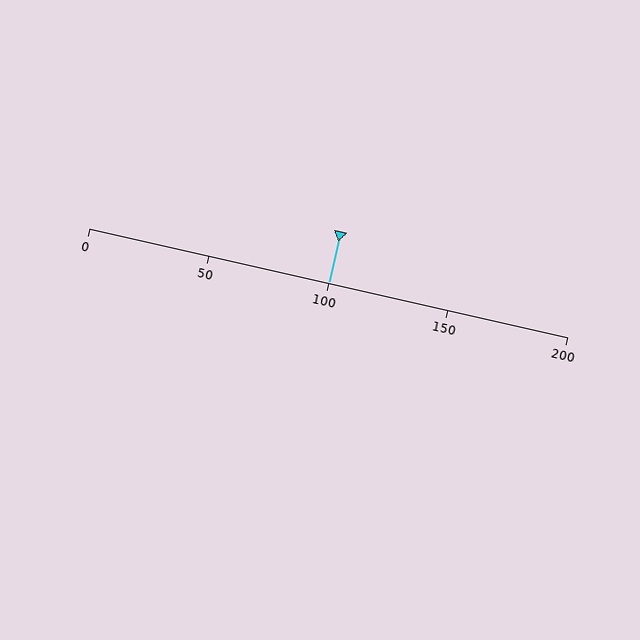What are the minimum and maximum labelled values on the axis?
The axis runs from 0 to 200.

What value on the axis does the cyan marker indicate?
The marker indicates approximately 100.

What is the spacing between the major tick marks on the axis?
The major ticks are spaced 50 apart.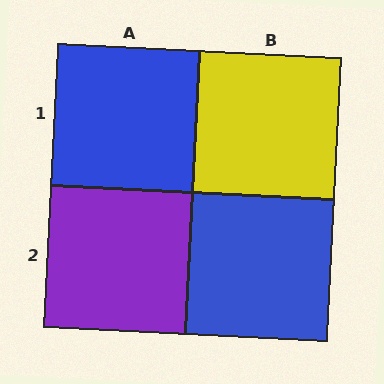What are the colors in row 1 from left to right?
Blue, yellow.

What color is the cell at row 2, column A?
Purple.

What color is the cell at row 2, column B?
Blue.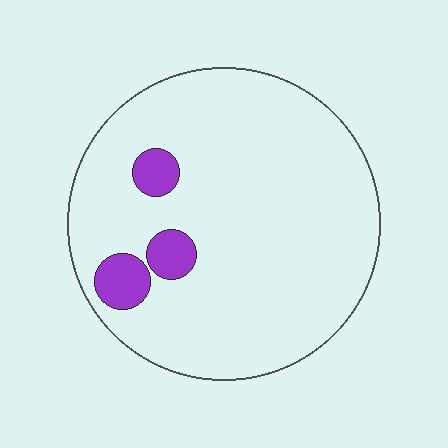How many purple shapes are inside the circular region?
3.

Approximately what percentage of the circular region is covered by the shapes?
Approximately 10%.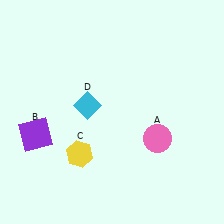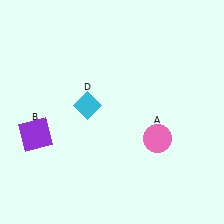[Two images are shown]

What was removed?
The yellow hexagon (C) was removed in Image 2.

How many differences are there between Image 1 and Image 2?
There is 1 difference between the two images.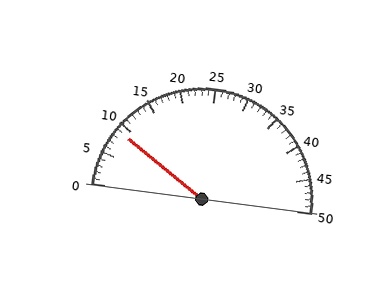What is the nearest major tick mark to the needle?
The nearest major tick mark is 10.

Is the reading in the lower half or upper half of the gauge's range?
The reading is in the lower half of the range (0 to 50).